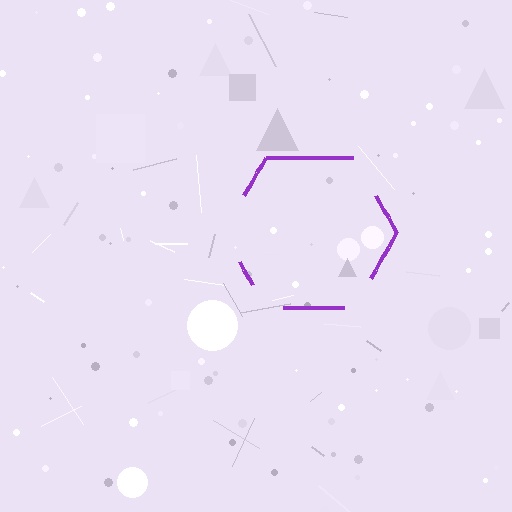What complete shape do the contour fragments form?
The contour fragments form a hexagon.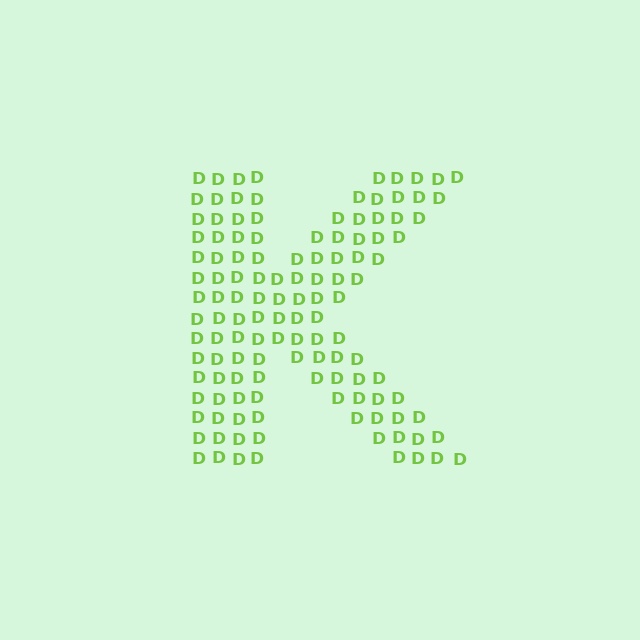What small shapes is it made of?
It is made of small letter D's.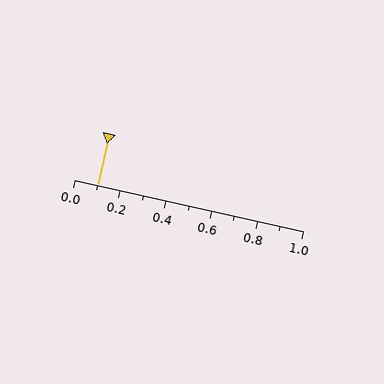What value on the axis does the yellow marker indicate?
The marker indicates approximately 0.1.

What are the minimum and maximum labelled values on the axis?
The axis runs from 0.0 to 1.0.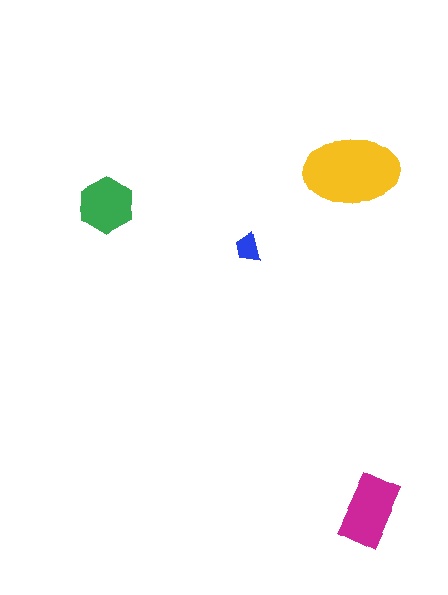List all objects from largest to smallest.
The yellow ellipse, the magenta rectangle, the green hexagon, the blue trapezoid.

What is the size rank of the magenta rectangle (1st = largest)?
2nd.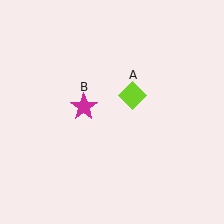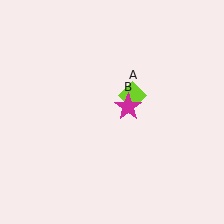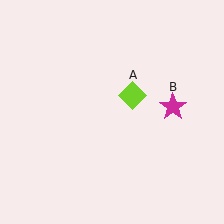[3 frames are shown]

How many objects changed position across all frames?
1 object changed position: magenta star (object B).